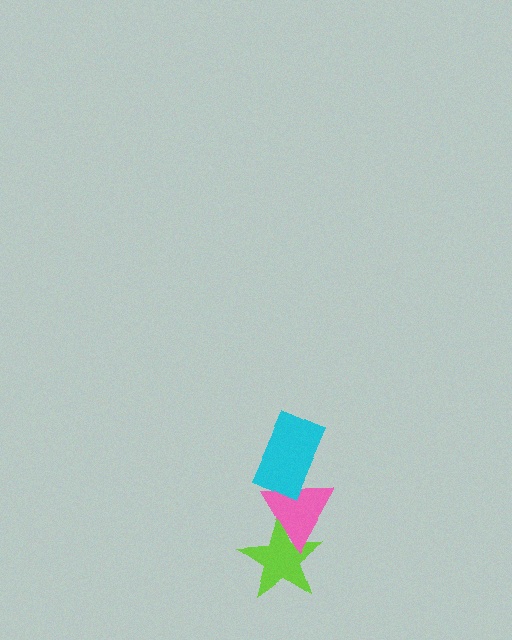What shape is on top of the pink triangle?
The cyan rectangle is on top of the pink triangle.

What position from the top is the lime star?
The lime star is 3rd from the top.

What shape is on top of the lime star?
The pink triangle is on top of the lime star.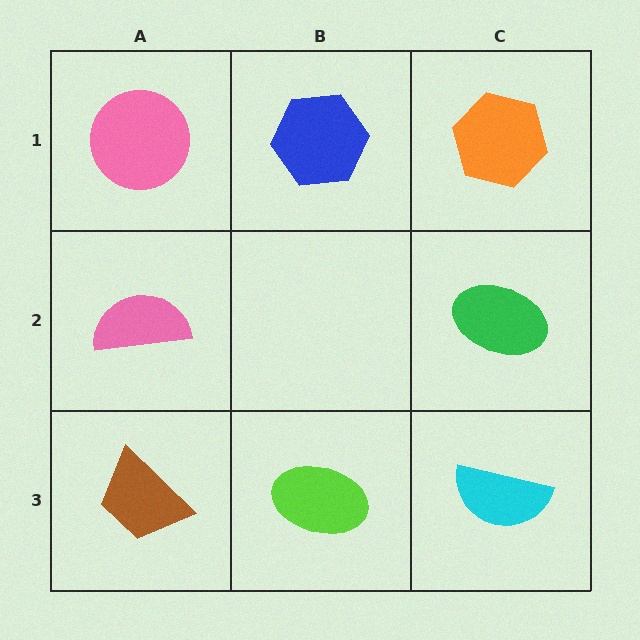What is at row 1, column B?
A blue hexagon.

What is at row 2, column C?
A green ellipse.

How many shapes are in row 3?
3 shapes.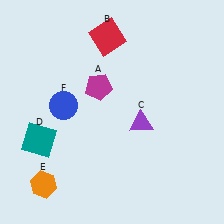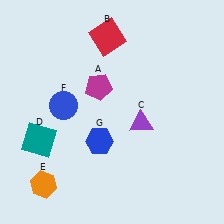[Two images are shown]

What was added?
A blue hexagon (G) was added in Image 2.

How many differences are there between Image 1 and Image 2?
There is 1 difference between the two images.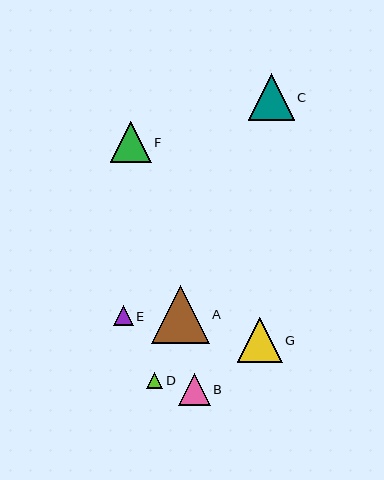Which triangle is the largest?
Triangle A is the largest with a size of approximately 58 pixels.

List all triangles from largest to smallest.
From largest to smallest: A, C, G, F, B, E, D.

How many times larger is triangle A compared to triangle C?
Triangle A is approximately 1.3 times the size of triangle C.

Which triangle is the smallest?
Triangle D is the smallest with a size of approximately 16 pixels.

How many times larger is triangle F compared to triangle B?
Triangle F is approximately 1.3 times the size of triangle B.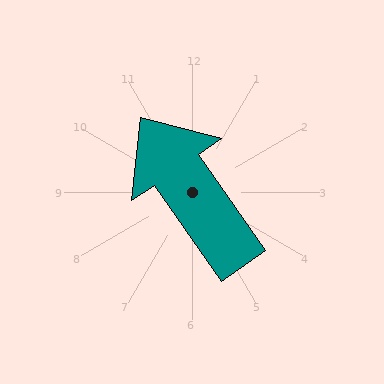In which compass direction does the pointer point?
Northwest.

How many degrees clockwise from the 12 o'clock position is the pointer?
Approximately 325 degrees.